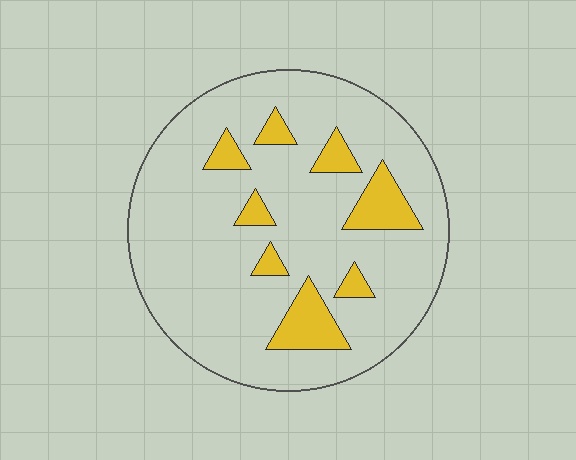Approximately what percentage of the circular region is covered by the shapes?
Approximately 15%.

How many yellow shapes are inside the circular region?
8.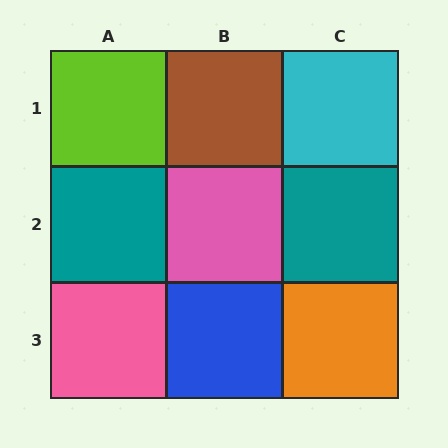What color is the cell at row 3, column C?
Orange.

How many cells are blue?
1 cell is blue.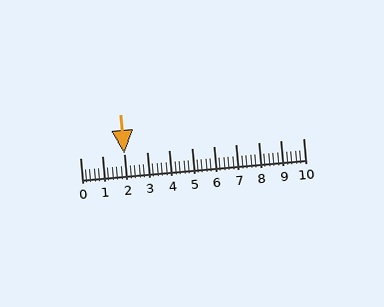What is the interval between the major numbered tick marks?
The major tick marks are spaced 1 units apart.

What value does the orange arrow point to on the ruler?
The orange arrow points to approximately 2.0.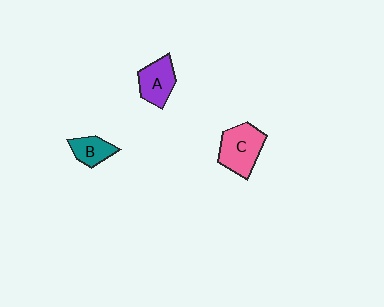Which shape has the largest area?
Shape C (pink).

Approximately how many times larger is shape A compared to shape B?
Approximately 1.3 times.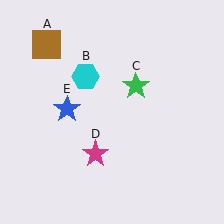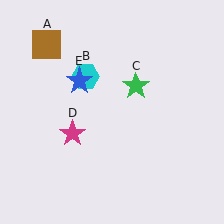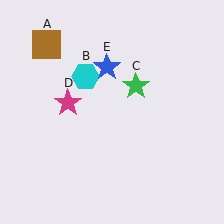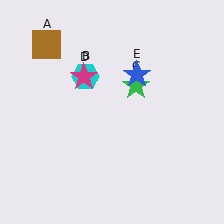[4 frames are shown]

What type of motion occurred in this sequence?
The magenta star (object D), blue star (object E) rotated clockwise around the center of the scene.